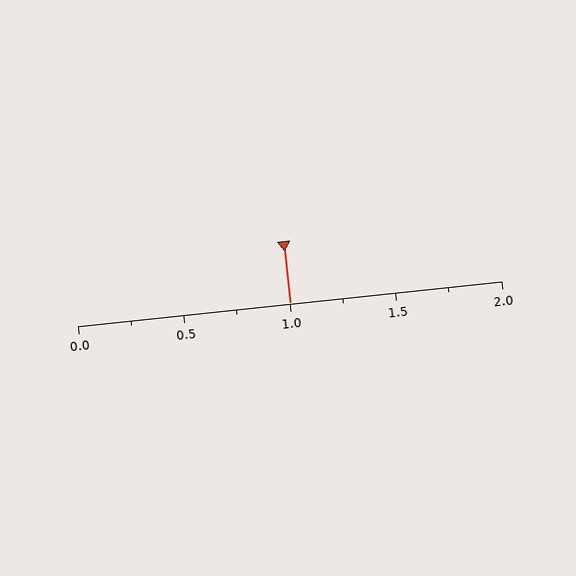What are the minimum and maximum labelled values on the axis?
The axis runs from 0.0 to 2.0.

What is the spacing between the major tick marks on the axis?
The major ticks are spaced 0.5 apart.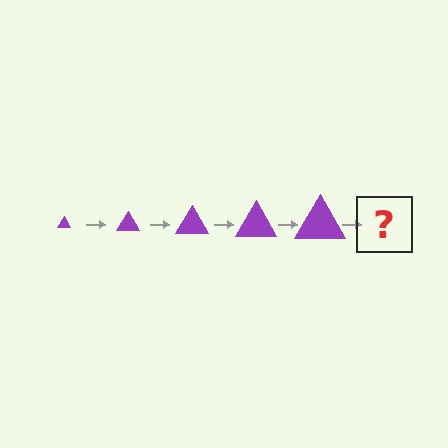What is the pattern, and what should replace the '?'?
The pattern is that the triangle gets progressively larger each step. The '?' should be a purple triangle, larger than the previous one.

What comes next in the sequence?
The next element should be a purple triangle, larger than the previous one.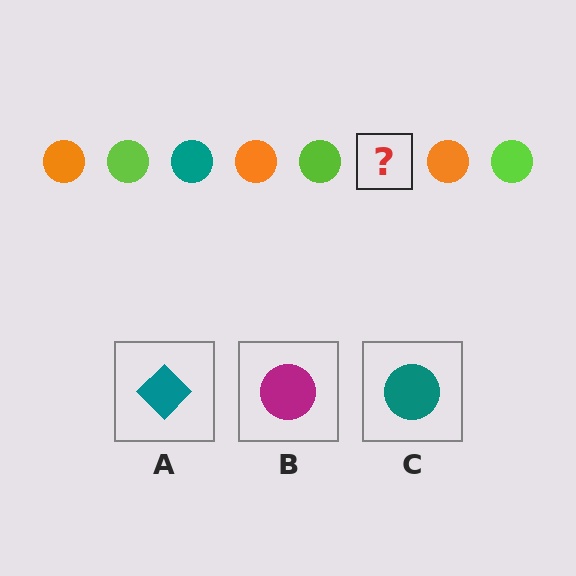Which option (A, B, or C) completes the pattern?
C.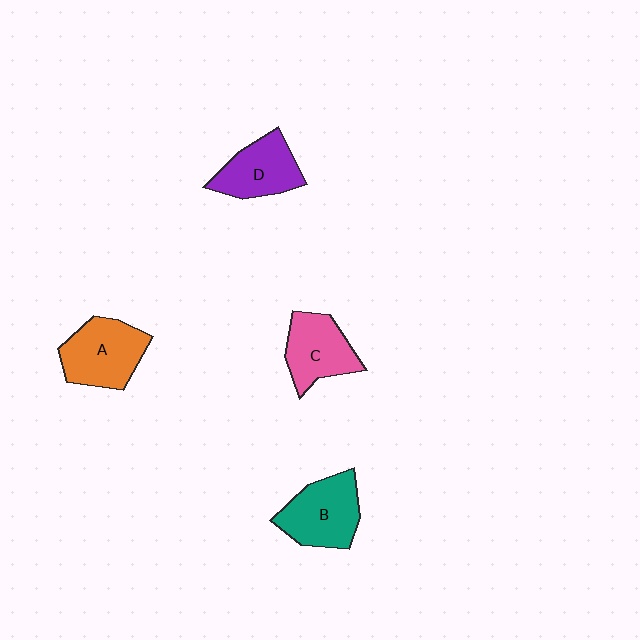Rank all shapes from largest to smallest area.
From largest to smallest: A (orange), B (teal), C (pink), D (purple).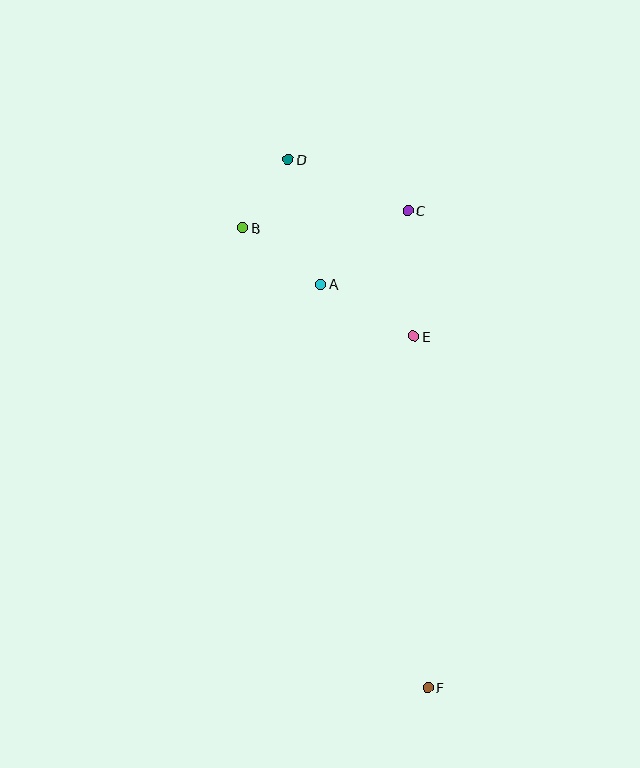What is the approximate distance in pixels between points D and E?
The distance between D and E is approximately 217 pixels.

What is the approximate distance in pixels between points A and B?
The distance between A and B is approximately 96 pixels.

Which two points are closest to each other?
Points B and D are closest to each other.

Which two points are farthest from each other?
Points D and F are farthest from each other.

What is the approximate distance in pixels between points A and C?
The distance between A and C is approximately 115 pixels.